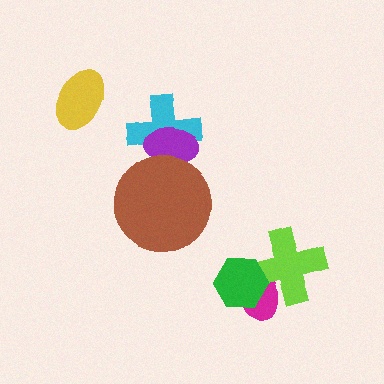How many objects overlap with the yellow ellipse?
0 objects overlap with the yellow ellipse.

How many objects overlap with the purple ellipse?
2 objects overlap with the purple ellipse.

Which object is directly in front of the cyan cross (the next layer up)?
The purple ellipse is directly in front of the cyan cross.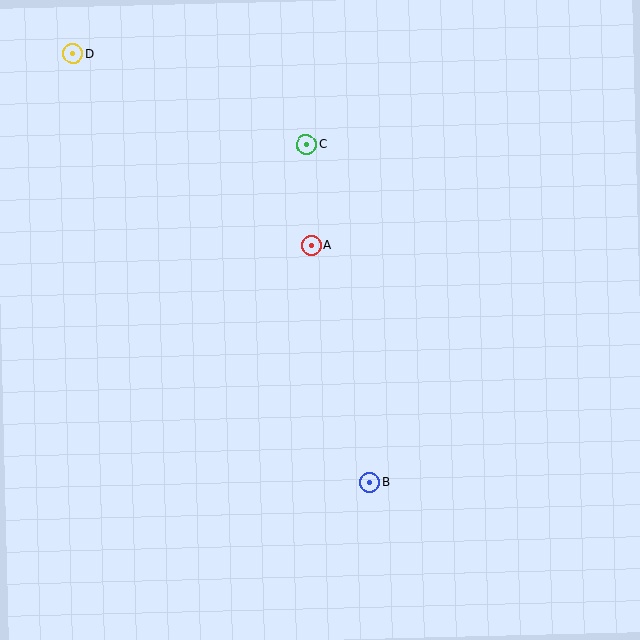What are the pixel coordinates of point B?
Point B is at (370, 482).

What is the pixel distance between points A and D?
The distance between A and D is 305 pixels.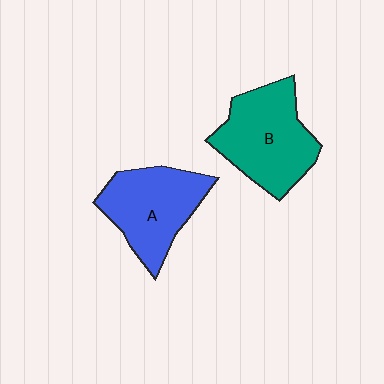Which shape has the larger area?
Shape B (teal).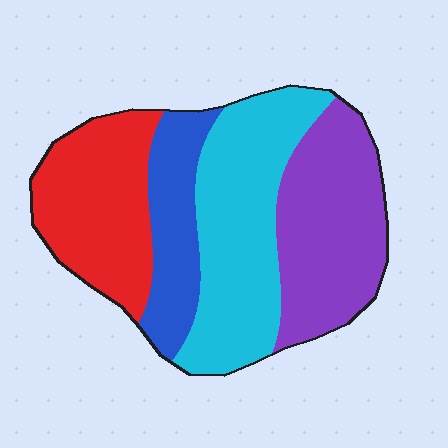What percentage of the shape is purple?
Purple covers around 30% of the shape.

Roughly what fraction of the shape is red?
Red takes up about one quarter (1/4) of the shape.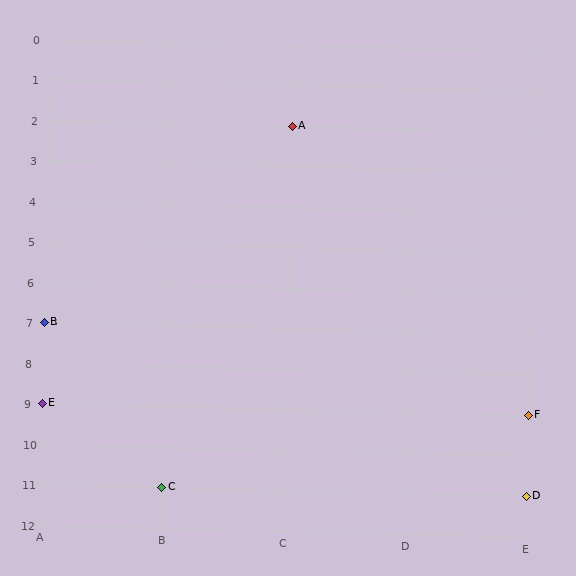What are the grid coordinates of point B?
Point B is at grid coordinates (A, 7).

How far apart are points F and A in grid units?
Points F and A are 2 columns and 7 rows apart (about 7.3 grid units diagonally).